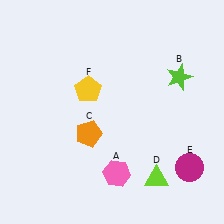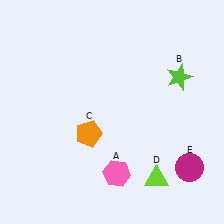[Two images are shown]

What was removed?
The yellow pentagon (F) was removed in Image 2.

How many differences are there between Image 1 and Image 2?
There is 1 difference between the two images.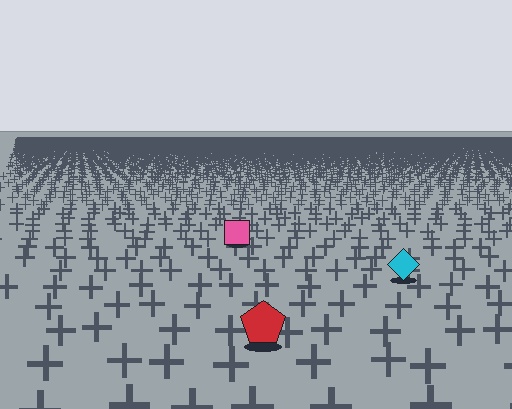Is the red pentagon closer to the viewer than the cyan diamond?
Yes. The red pentagon is closer — you can tell from the texture gradient: the ground texture is coarser near it.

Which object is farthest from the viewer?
The pink square is farthest from the viewer. It appears smaller and the ground texture around it is denser.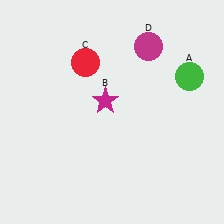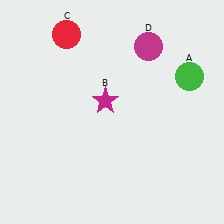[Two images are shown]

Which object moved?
The red circle (C) moved up.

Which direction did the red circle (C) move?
The red circle (C) moved up.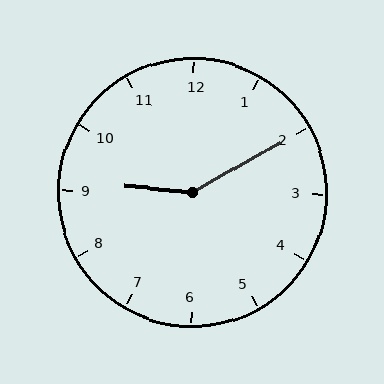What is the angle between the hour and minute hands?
Approximately 145 degrees.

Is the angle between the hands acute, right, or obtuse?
It is obtuse.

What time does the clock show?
9:10.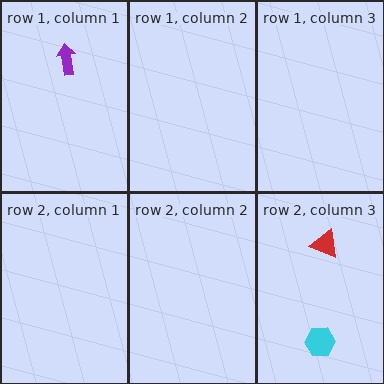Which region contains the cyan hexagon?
The row 2, column 3 region.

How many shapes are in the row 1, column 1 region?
1.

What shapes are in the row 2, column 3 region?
The red triangle, the cyan hexagon.